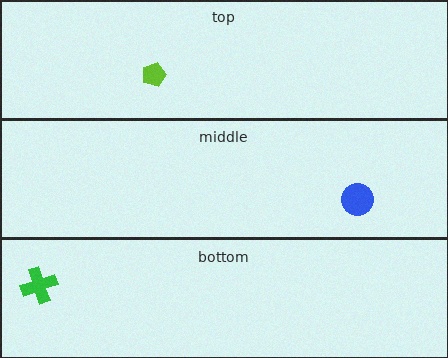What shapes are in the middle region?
The blue circle.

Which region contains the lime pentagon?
The top region.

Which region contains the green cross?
The bottom region.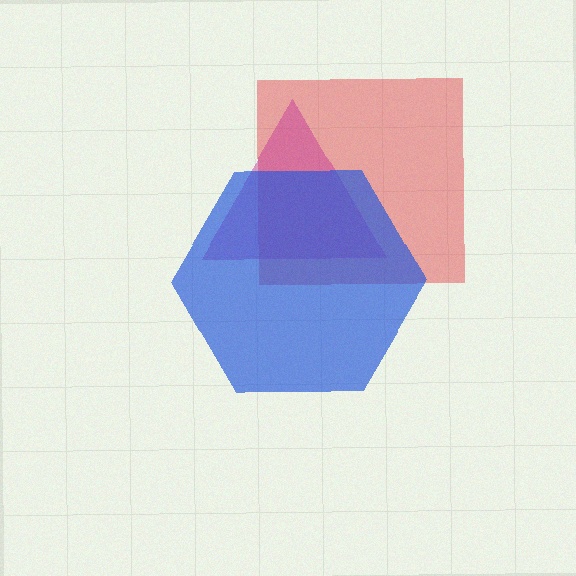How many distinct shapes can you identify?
There are 3 distinct shapes: a red square, a magenta triangle, a blue hexagon.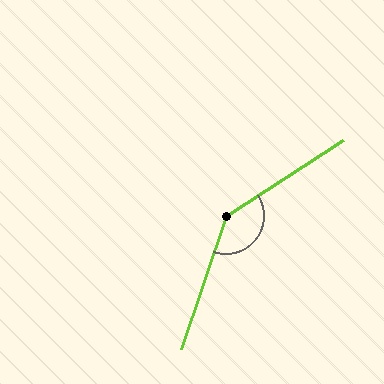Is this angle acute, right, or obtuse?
It is obtuse.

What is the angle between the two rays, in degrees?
Approximately 141 degrees.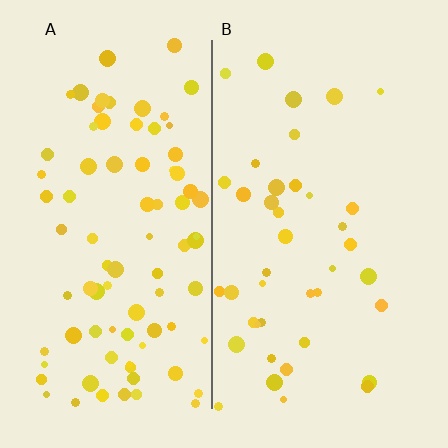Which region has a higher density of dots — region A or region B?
A (the left).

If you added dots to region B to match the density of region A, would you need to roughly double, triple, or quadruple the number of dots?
Approximately double.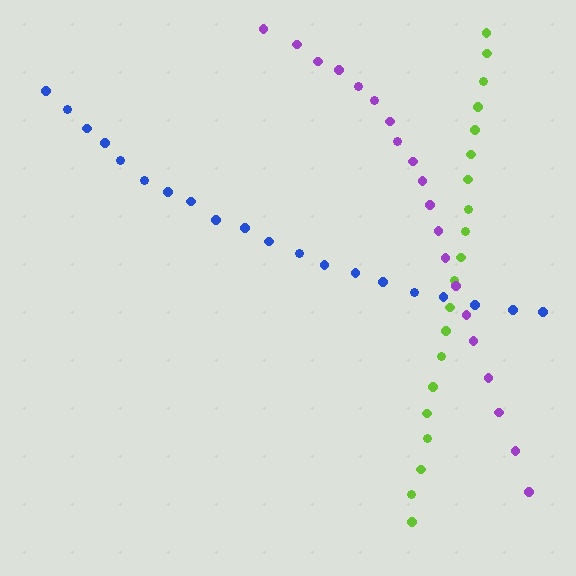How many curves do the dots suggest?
There are 3 distinct paths.